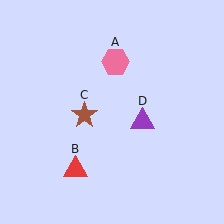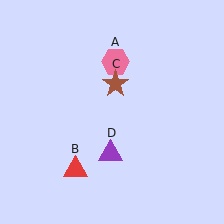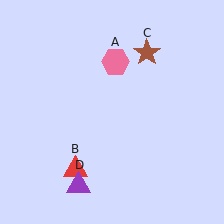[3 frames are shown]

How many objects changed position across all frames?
2 objects changed position: brown star (object C), purple triangle (object D).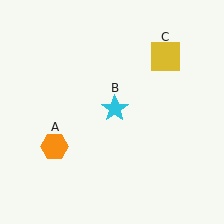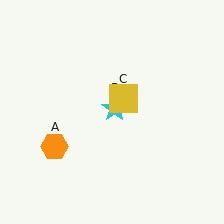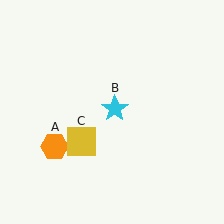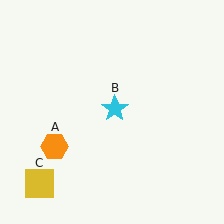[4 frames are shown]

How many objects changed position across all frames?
1 object changed position: yellow square (object C).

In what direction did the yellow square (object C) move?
The yellow square (object C) moved down and to the left.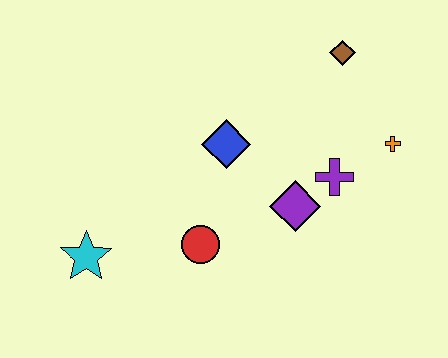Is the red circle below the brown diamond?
Yes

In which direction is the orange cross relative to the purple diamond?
The orange cross is to the right of the purple diamond.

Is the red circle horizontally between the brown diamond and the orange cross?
No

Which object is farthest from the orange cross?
The cyan star is farthest from the orange cross.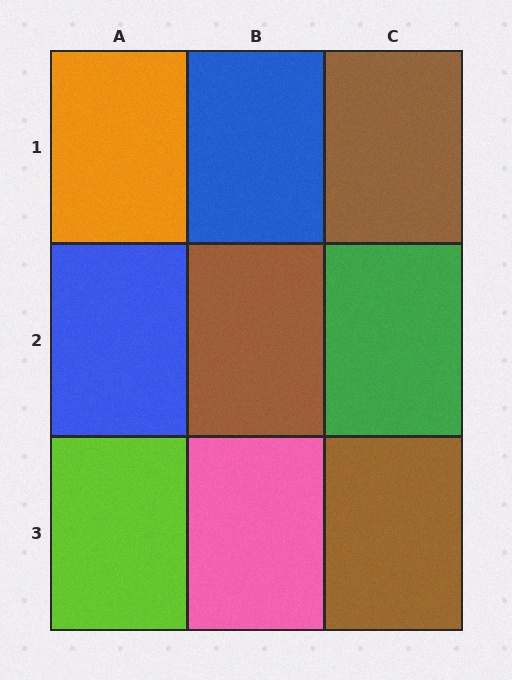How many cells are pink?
1 cell is pink.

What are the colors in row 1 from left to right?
Orange, blue, brown.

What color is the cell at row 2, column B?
Brown.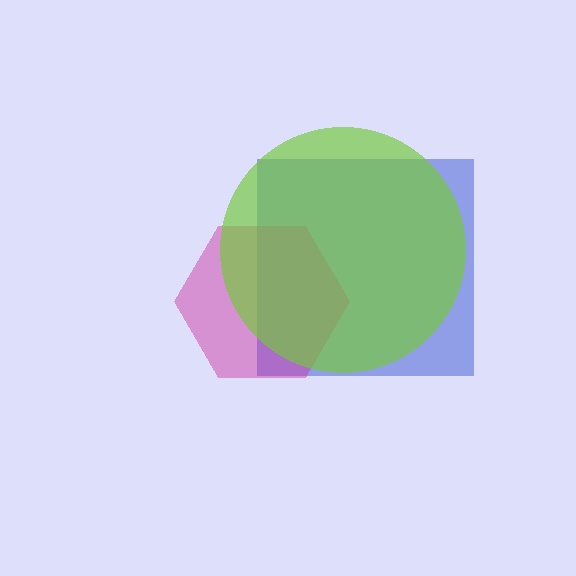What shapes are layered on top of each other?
The layered shapes are: a blue square, a magenta hexagon, a lime circle.